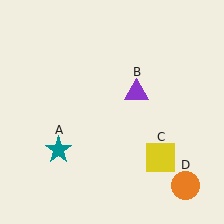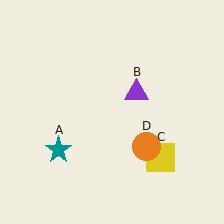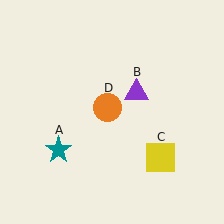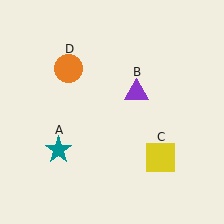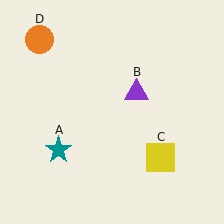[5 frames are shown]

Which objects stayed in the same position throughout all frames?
Teal star (object A) and purple triangle (object B) and yellow square (object C) remained stationary.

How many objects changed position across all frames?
1 object changed position: orange circle (object D).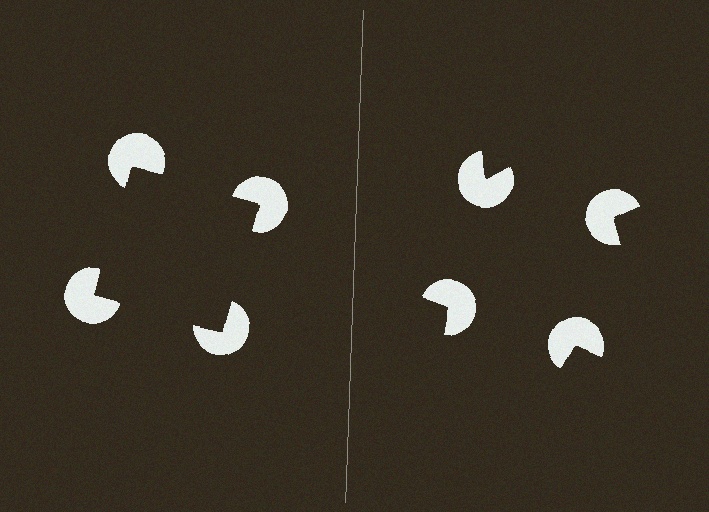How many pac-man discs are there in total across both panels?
8 — 4 on each side.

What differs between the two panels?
The pac-man discs are positioned identically on both sides; only the wedge orientations differ. On the left they align to a square; on the right they are misaligned.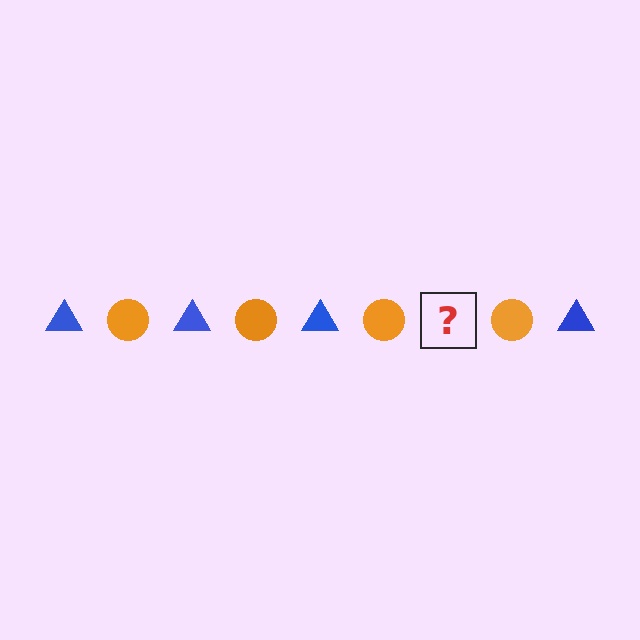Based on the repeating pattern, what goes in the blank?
The blank should be a blue triangle.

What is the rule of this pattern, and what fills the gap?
The rule is that the pattern alternates between blue triangle and orange circle. The gap should be filled with a blue triangle.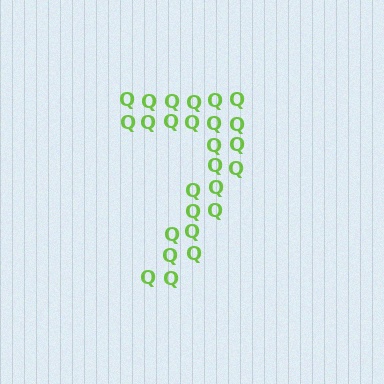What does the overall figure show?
The overall figure shows the digit 7.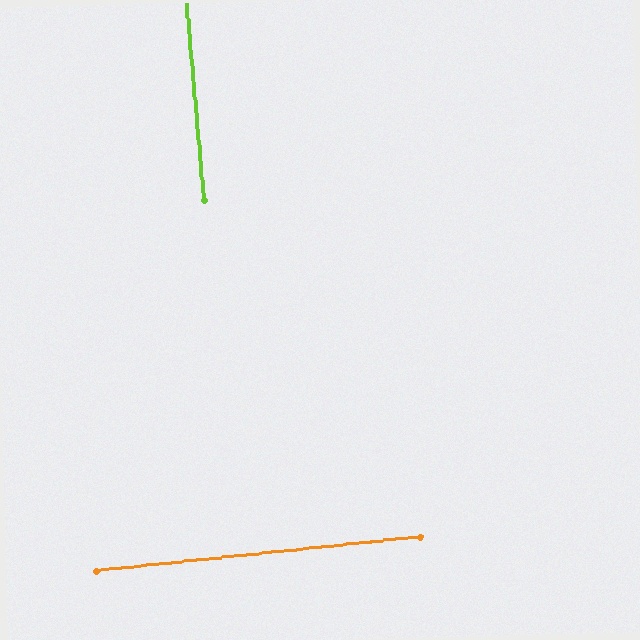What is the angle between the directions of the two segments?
Approximately 89 degrees.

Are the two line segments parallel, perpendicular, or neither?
Perpendicular — they meet at approximately 89°.